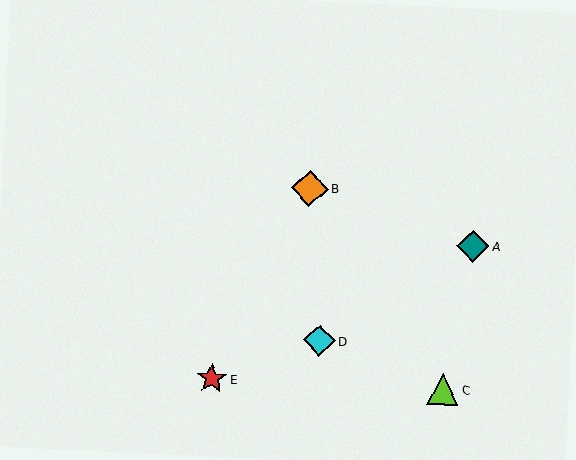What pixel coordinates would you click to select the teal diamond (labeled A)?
Click at (473, 246) to select the teal diamond A.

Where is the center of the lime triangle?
The center of the lime triangle is at (443, 390).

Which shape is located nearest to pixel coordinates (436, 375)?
The lime triangle (labeled C) at (443, 390) is nearest to that location.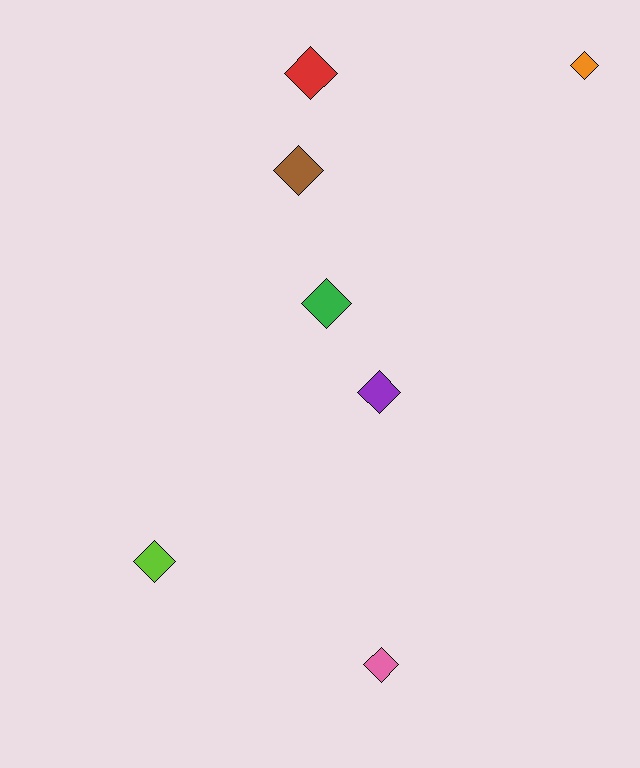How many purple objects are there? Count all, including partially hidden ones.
There is 1 purple object.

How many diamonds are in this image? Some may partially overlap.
There are 7 diamonds.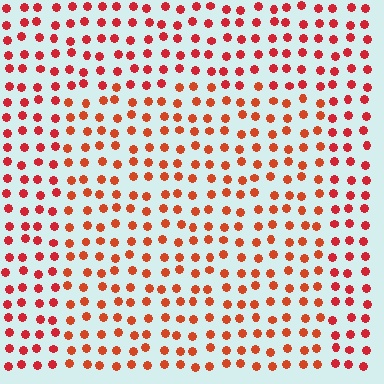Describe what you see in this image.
The image is filled with small red elements in a uniform arrangement. A rectangle-shaped region is visible where the elements are tinted to a slightly different hue, forming a subtle color boundary.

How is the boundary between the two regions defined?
The boundary is defined purely by a slight shift in hue (about 18 degrees). Spacing, size, and orientation are identical on both sides.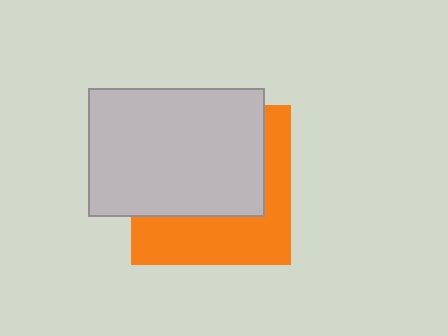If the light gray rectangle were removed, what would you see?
You would see the complete orange square.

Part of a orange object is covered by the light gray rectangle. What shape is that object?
It is a square.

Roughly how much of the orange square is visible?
A small part of it is visible (roughly 41%).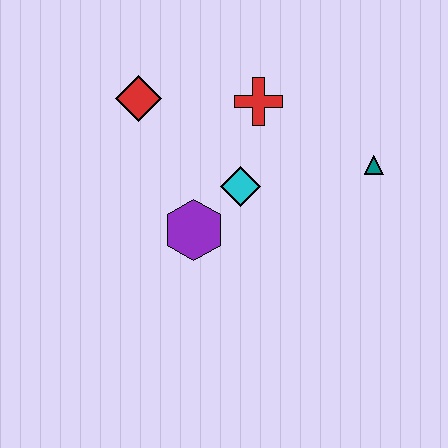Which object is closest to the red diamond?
The red cross is closest to the red diamond.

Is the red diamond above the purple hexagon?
Yes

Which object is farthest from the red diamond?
The teal triangle is farthest from the red diamond.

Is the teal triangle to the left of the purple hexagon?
No